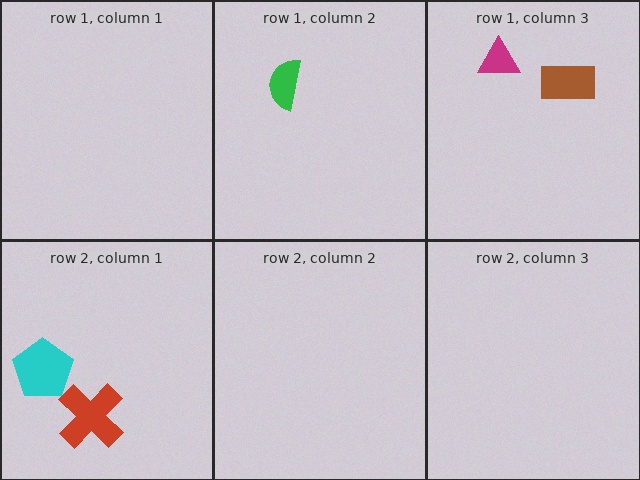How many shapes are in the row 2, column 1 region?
2.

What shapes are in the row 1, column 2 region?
The green semicircle.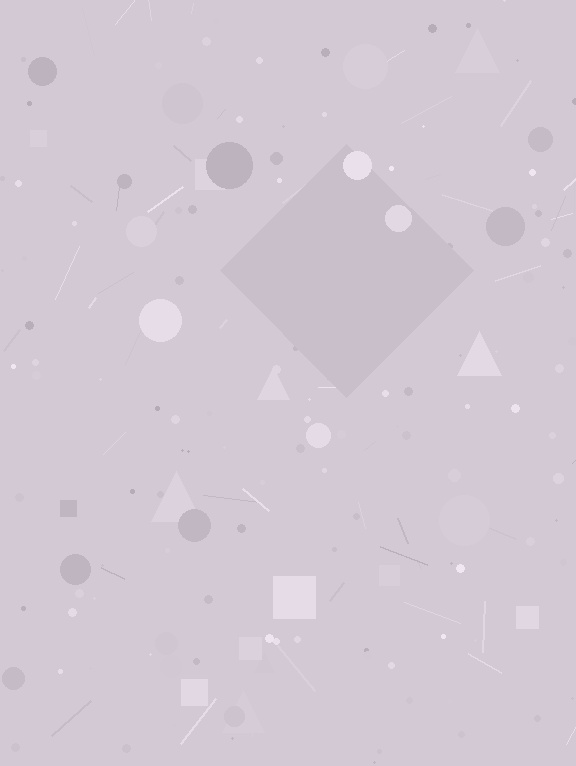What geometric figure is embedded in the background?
A diamond is embedded in the background.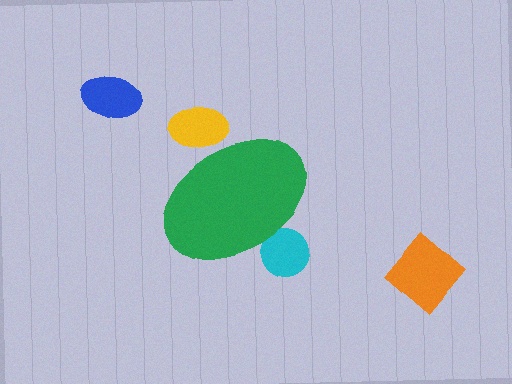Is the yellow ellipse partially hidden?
Yes, the yellow ellipse is partially hidden behind the green ellipse.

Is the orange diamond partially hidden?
No, the orange diamond is fully visible.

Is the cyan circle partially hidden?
Yes, the cyan circle is partially hidden behind the green ellipse.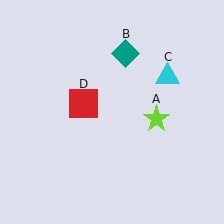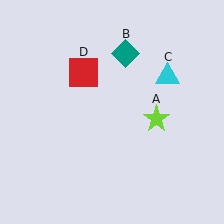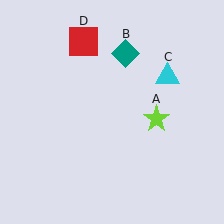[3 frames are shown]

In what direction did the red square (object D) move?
The red square (object D) moved up.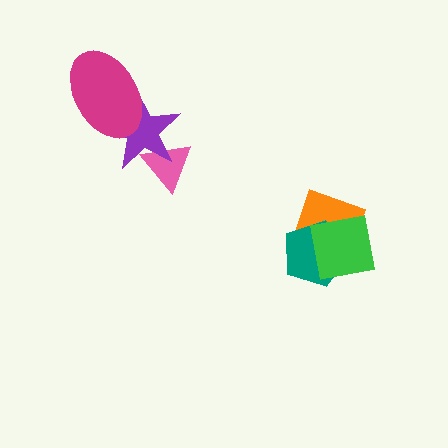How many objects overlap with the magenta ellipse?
1 object overlaps with the magenta ellipse.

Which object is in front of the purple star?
The magenta ellipse is in front of the purple star.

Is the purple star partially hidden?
Yes, it is partially covered by another shape.